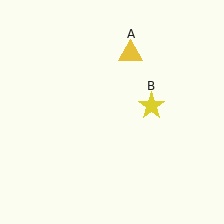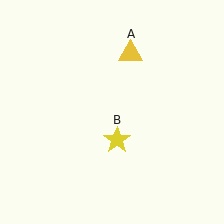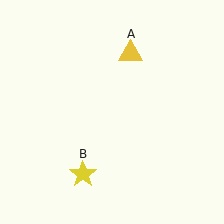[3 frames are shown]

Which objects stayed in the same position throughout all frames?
Yellow triangle (object A) remained stationary.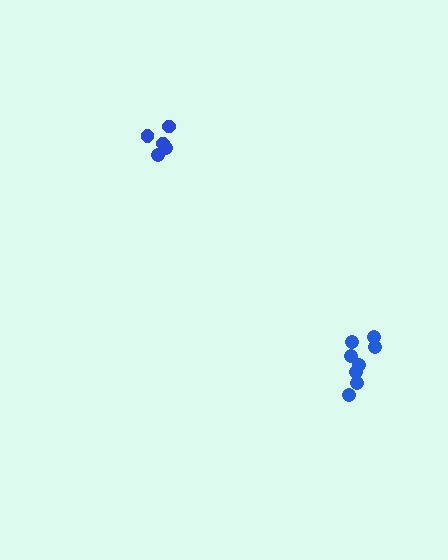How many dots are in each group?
Group 1: 8 dots, Group 2: 5 dots (13 total).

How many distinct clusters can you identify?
There are 2 distinct clusters.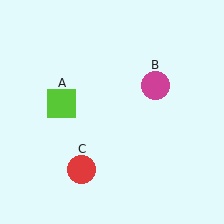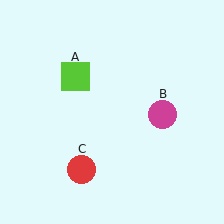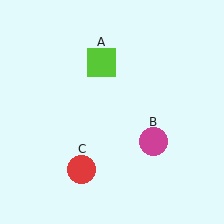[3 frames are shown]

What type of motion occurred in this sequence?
The lime square (object A), magenta circle (object B) rotated clockwise around the center of the scene.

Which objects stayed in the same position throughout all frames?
Red circle (object C) remained stationary.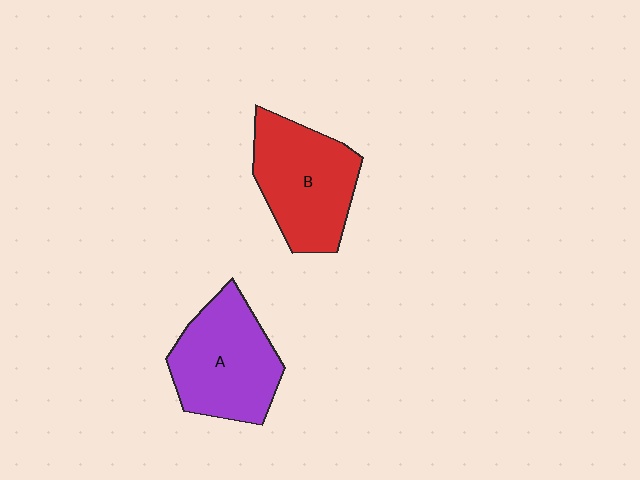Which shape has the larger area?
Shape A (purple).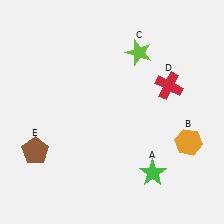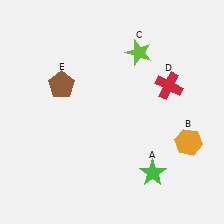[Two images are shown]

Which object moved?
The brown pentagon (E) moved up.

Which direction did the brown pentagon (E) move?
The brown pentagon (E) moved up.